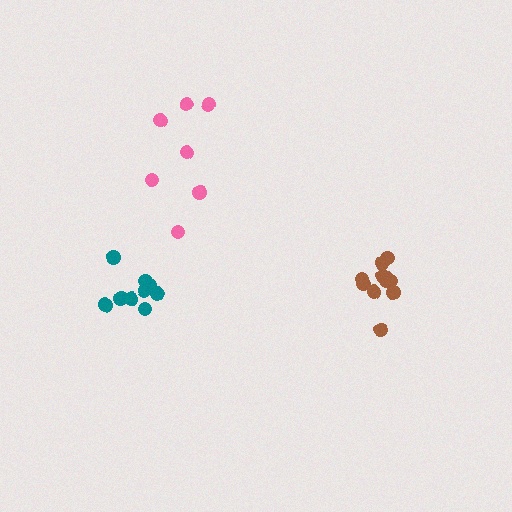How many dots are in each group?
Group 1: 9 dots, Group 2: 7 dots, Group 3: 11 dots (27 total).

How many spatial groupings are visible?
There are 3 spatial groupings.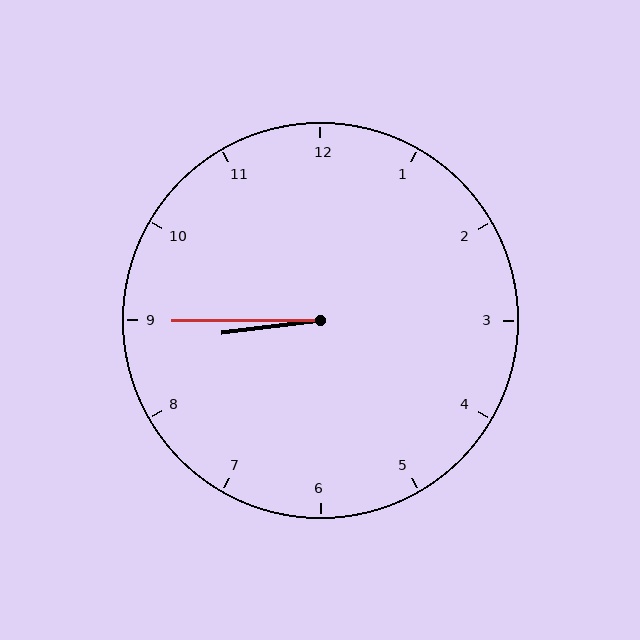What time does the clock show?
8:45.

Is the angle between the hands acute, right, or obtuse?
It is acute.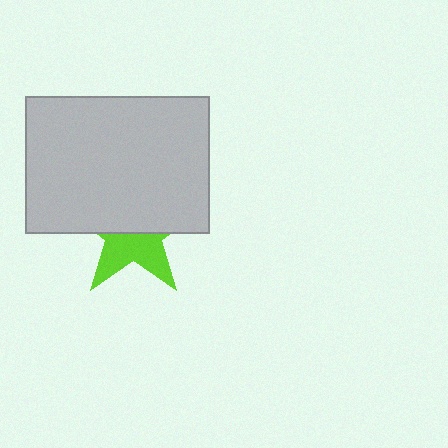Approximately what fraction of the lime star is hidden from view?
Roughly 57% of the lime star is hidden behind the light gray rectangle.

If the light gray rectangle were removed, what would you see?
You would see the complete lime star.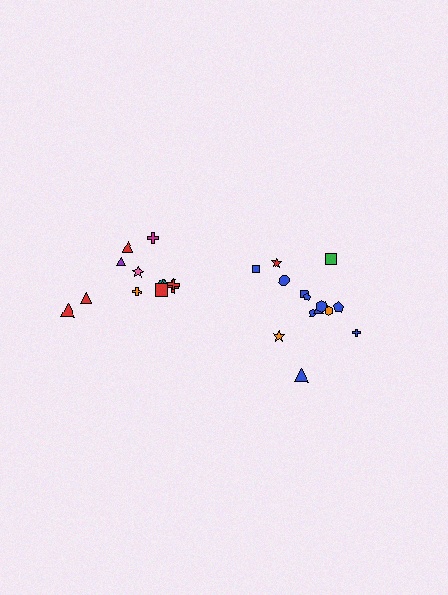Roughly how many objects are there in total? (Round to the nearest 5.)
Roughly 25 objects in total.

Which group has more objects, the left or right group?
The right group.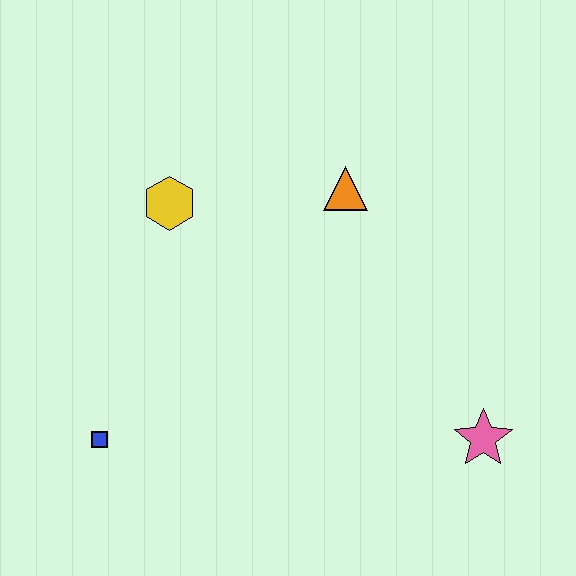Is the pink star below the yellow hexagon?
Yes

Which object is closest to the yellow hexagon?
The orange triangle is closest to the yellow hexagon.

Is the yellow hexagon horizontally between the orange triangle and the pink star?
No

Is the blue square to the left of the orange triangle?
Yes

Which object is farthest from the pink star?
The yellow hexagon is farthest from the pink star.